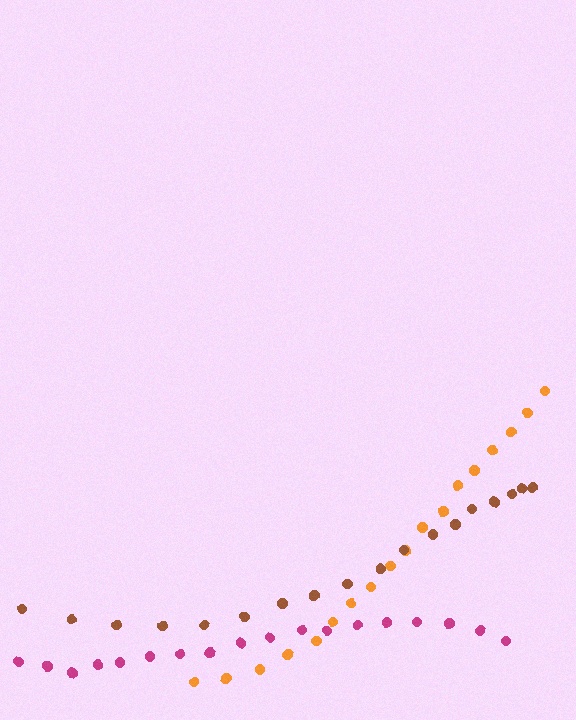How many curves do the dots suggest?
There are 3 distinct paths.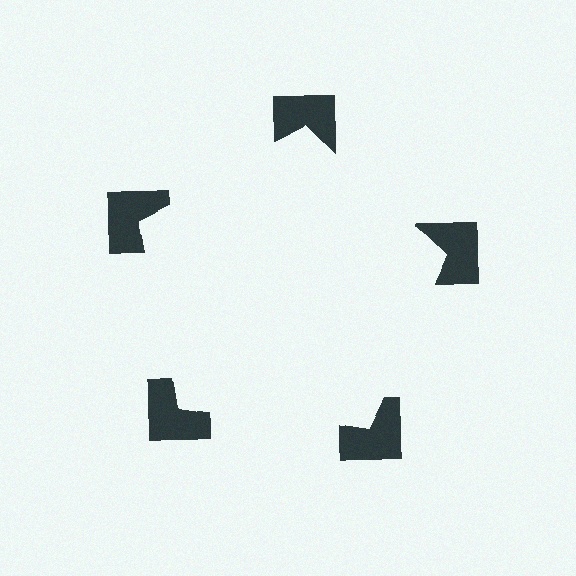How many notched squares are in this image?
There are 5 — one at each vertex of the illusory pentagon.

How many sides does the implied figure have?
5 sides.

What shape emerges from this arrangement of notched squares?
An illusory pentagon — its edges are inferred from the aligned wedge cuts in the notched squares, not physically drawn.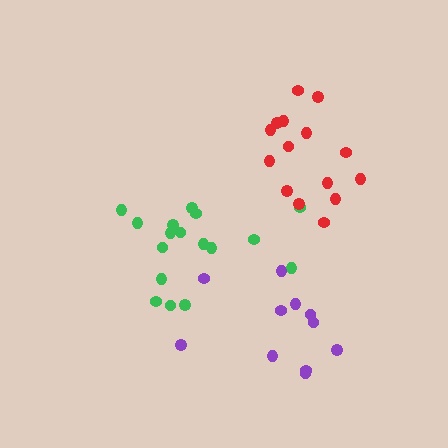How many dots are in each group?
Group 1: 17 dots, Group 2: 15 dots, Group 3: 11 dots (43 total).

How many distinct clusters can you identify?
There are 3 distinct clusters.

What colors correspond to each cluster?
The clusters are colored: green, red, purple.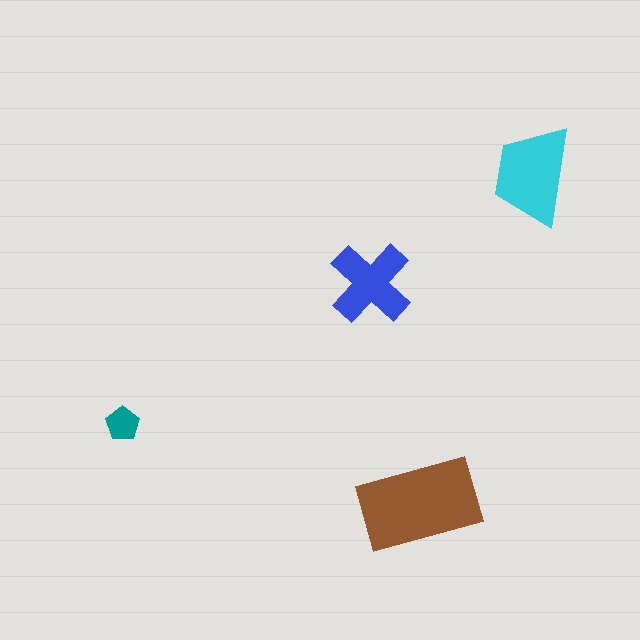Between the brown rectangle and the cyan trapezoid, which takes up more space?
The brown rectangle.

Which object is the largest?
The brown rectangle.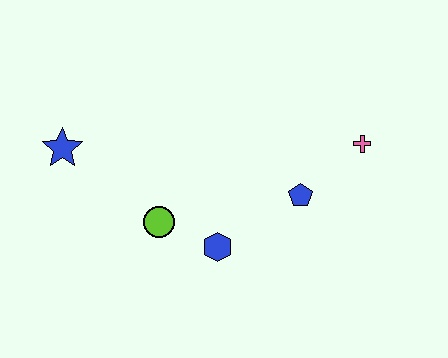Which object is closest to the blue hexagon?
The lime circle is closest to the blue hexagon.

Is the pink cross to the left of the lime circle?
No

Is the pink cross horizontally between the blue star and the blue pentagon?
No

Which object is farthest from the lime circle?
The pink cross is farthest from the lime circle.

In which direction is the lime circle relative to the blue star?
The lime circle is to the right of the blue star.